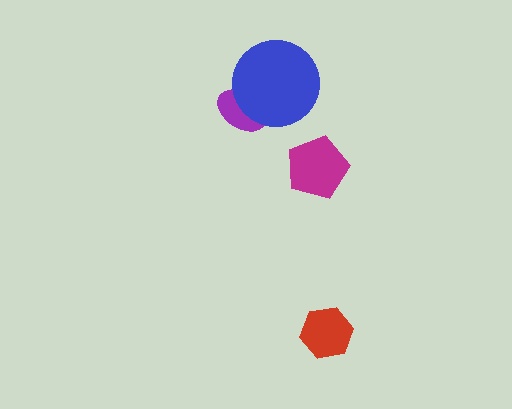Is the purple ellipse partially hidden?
Yes, it is partially covered by another shape.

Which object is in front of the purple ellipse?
The blue circle is in front of the purple ellipse.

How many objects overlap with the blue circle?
1 object overlaps with the blue circle.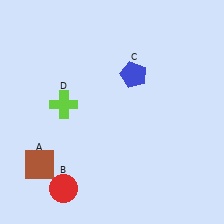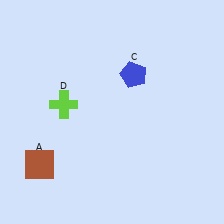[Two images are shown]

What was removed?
The red circle (B) was removed in Image 2.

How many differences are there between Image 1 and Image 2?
There is 1 difference between the two images.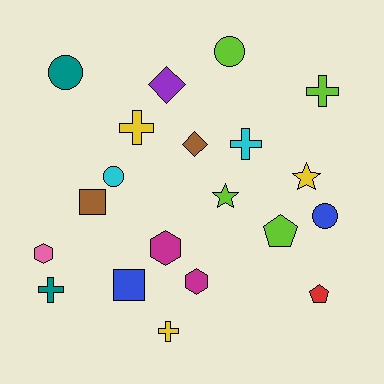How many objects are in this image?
There are 20 objects.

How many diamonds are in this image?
There are 2 diamonds.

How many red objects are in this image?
There is 1 red object.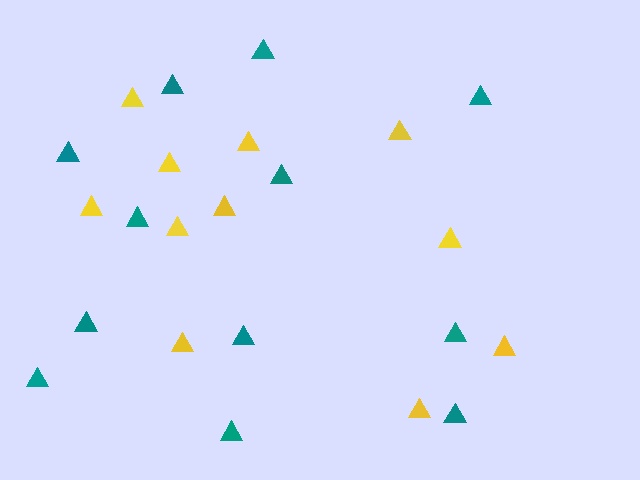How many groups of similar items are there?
There are 2 groups: one group of yellow triangles (11) and one group of teal triangles (12).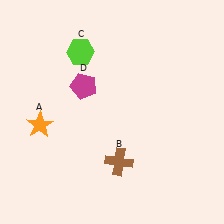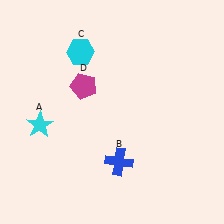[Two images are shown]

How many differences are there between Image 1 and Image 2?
There are 3 differences between the two images.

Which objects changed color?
A changed from orange to cyan. B changed from brown to blue. C changed from lime to cyan.